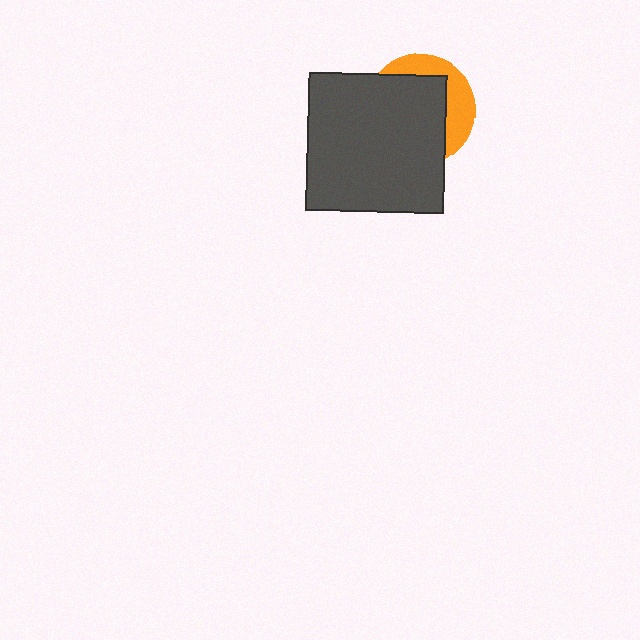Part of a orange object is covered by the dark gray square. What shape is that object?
It is a circle.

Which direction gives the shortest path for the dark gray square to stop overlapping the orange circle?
Moving toward the lower-left gives the shortest separation.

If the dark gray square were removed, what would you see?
You would see the complete orange circle.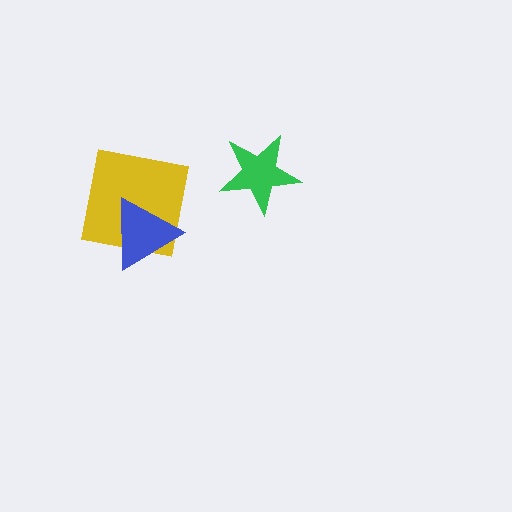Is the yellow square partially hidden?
Yes, it is partially covered by another shape.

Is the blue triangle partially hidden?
No, no other shape covers it.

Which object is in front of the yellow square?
The blue triangle is in front of the yellow square.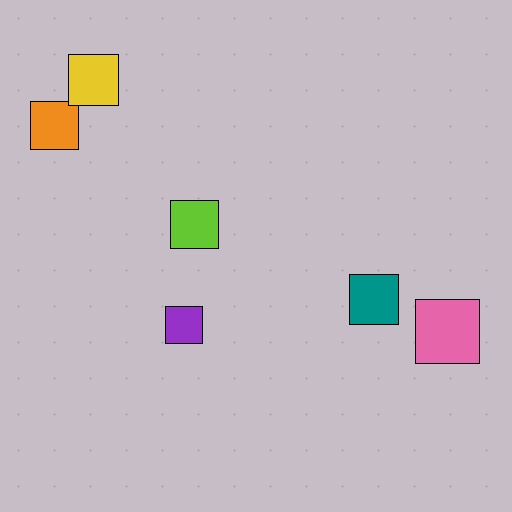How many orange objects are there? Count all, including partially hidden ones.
There is 1 orange object.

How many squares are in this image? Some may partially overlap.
There are 6 squares.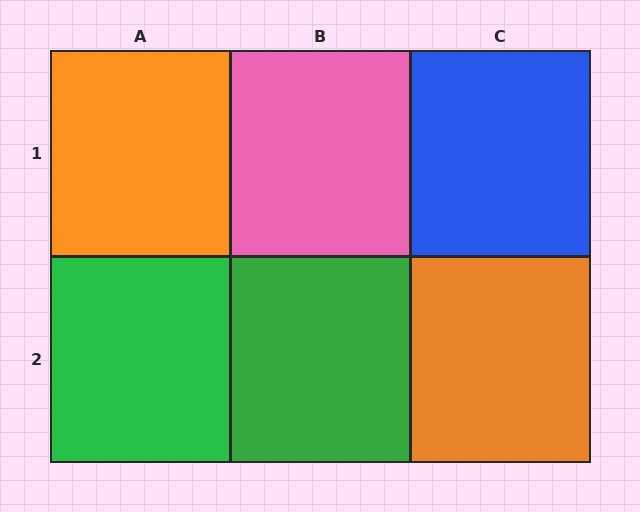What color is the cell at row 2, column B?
Green.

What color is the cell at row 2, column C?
Orange.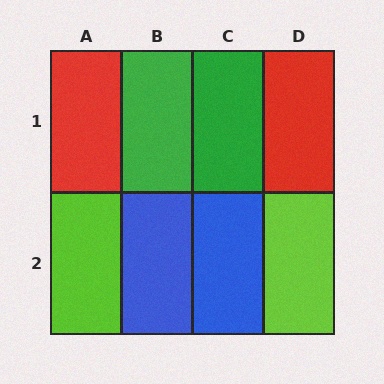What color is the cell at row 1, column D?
Red.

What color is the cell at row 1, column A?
Red.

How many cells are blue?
2 cells are blue.